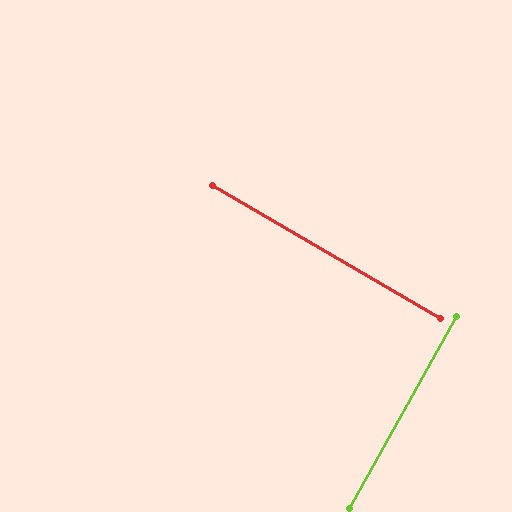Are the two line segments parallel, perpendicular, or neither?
Perpendicular — they meet at approximately 89°.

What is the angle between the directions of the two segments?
Approximately 89 degrees.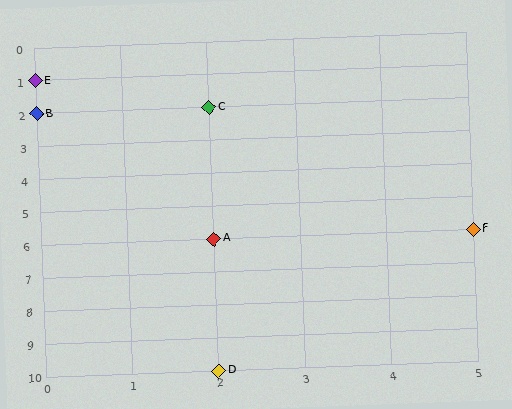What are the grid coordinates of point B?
Point B is at grid coordinates (0, 2).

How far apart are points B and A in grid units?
Points B and A are 2 columns and 4 rows apart (about 4.5 grid units diagonally).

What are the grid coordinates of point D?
Point D is at grid coordinates (2, 10).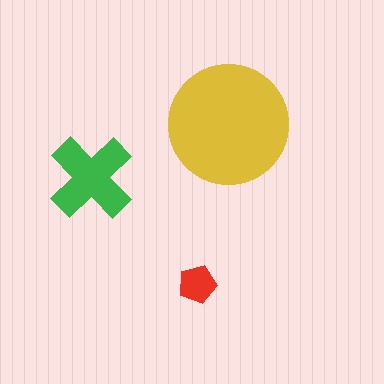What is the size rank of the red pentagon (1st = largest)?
3rd.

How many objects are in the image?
There are 3 objects in the image.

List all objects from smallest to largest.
The red pentagon, the green cross, the yellow circle.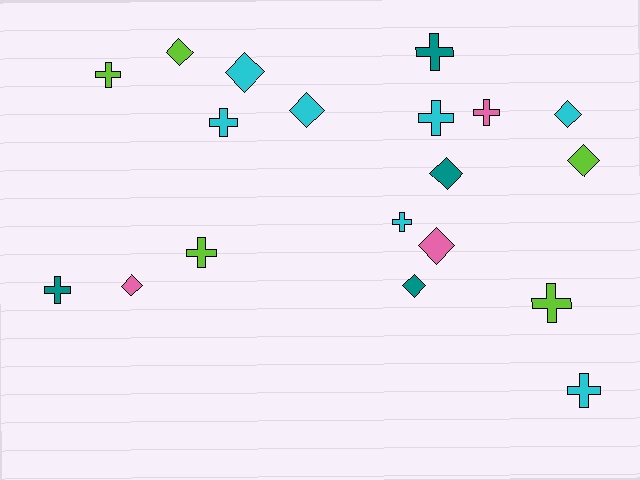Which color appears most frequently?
Cyan, with 7 objects.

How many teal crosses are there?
There are 2 teal crosses.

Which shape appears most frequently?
Cross, with 10 objects.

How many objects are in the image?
There are 19 objects.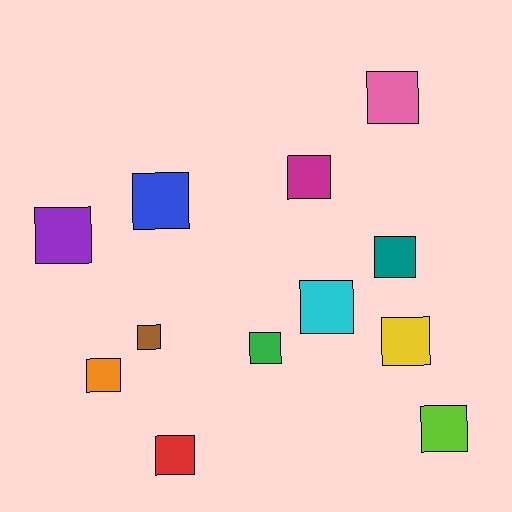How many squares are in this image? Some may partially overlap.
There are 12 squares.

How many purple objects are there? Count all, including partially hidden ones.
There is 1 purple object.